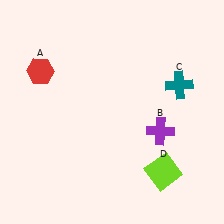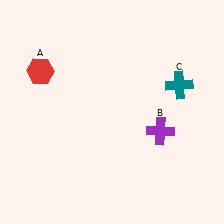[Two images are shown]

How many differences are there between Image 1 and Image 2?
There is 1 difference between the two images.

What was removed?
The lime square (D) was removed in Image 2.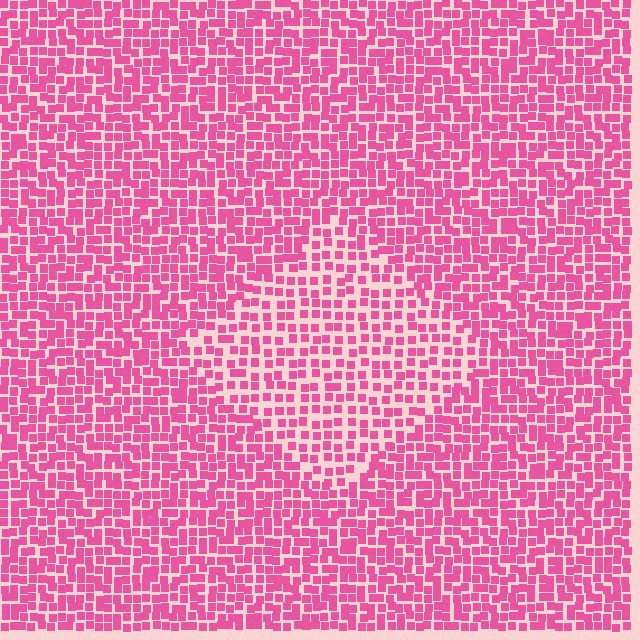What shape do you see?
I see a diamond.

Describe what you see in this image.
The image contains small pink elements arranged at two different densities. A diamond-shaped region is visible where the elements are less densely packed than the surrounding area.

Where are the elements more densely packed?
The elements are more densely packed outside the diamond boundary.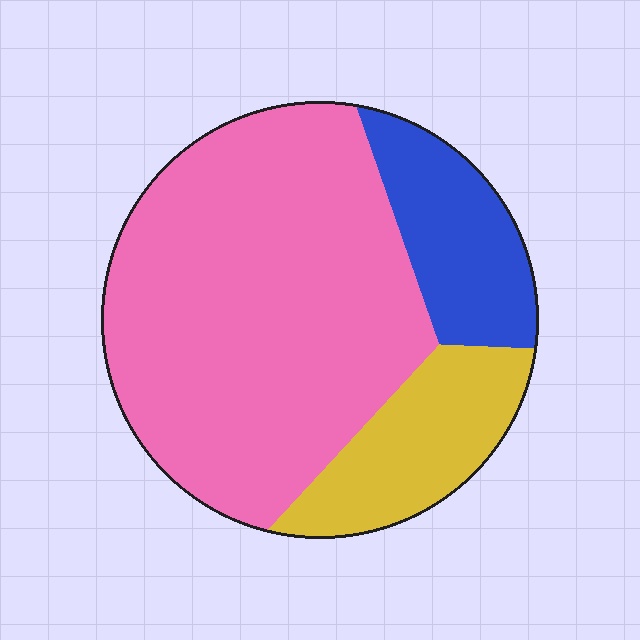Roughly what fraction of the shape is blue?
Blue takes up about one sixth (1/6) of the shape.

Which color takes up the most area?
Pink, at roughly 65%.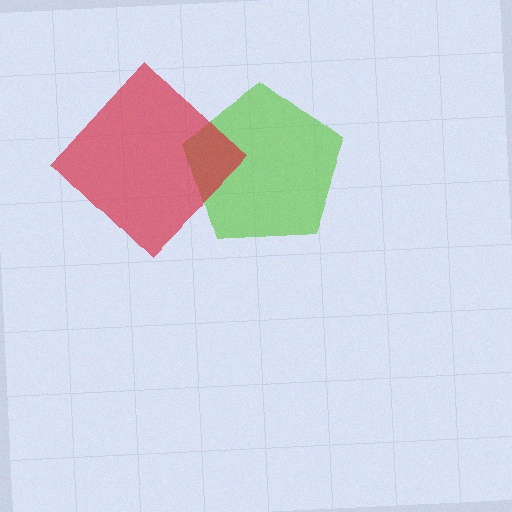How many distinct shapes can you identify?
There are 2 distinct shapes: a lime pentagon, a red diamond.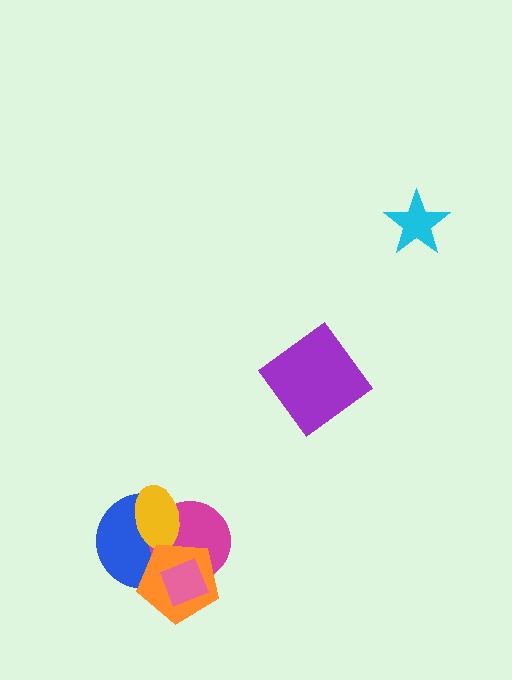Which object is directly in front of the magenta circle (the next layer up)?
The yellow ellipse is directly in front of the magenta circle.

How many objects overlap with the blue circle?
4 objects overlap with the blue circle.